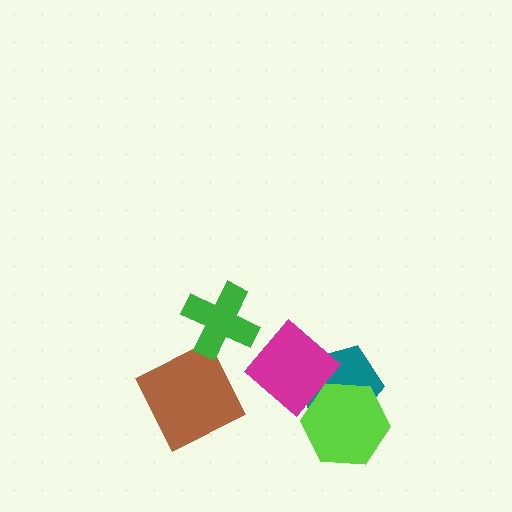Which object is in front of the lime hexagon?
The magenta diamond is in front of the lime hexagon.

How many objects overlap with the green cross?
0 objects overlap with the green cross.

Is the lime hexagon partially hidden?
Yes, it is partially covered by another shape.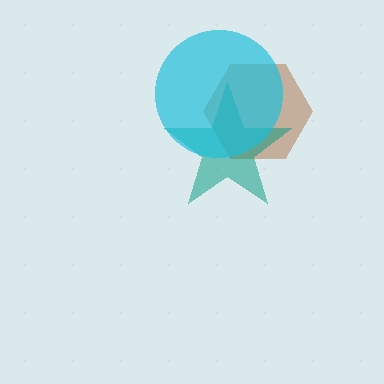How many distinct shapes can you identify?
There are 3 distinct shapes: a brown hexagon, a teal star, a cyan circle.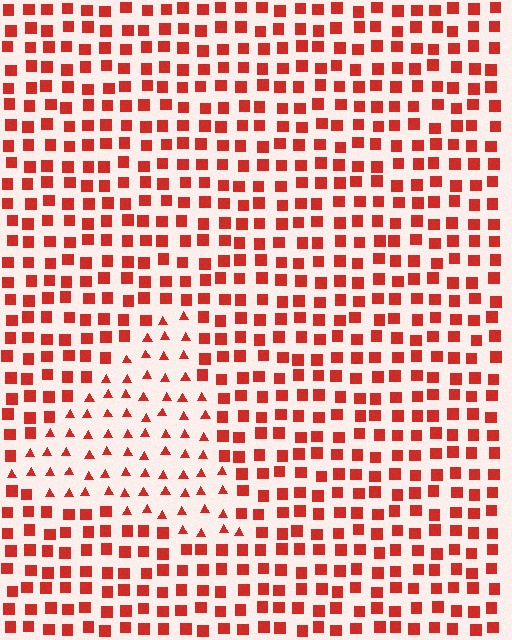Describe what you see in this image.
The image is filled with small red elements arranged in a uniform grid. A triangle-shaped region contains triangles, while the surrounding area contains squares. The boundary is defined purely by the change in element shape.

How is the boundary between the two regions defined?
The boundary is defined by a change in element shape: triangles inside vs. squares outside. All elements share the same color and spacing.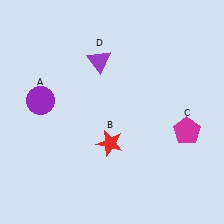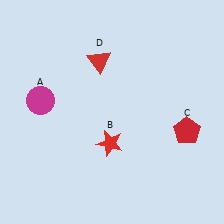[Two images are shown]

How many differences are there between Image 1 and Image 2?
There are 3 differences between the two images.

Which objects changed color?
A changed from purple to magenta. C changed from magenta to red. D changed from purple to red.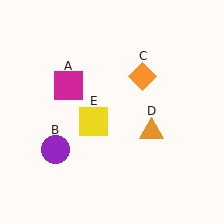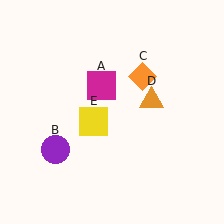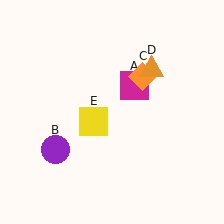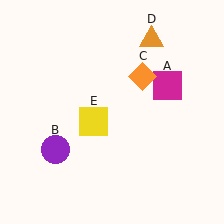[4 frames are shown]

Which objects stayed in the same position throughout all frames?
Purple circle (object B) and orange diamond (object C) and yellow square (object E) remained stationary.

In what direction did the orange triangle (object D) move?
The orange triangle (object D) moved up.